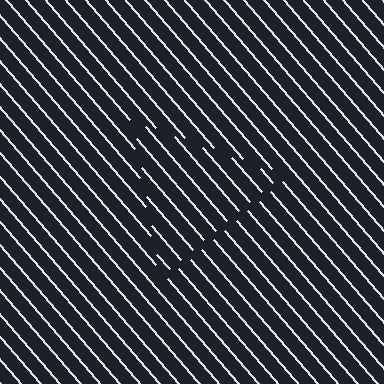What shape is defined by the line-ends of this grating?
An illusory triangle. The interior of the shape contains the same grating, shifted by half a period — the contour is defined by the phase discontinuity where line-ends from the inner and outer gratings abut.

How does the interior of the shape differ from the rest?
The interior of the shape contains the same grating, shifted by half a period — the contour is defined by the phase discontinuity where line-ends from the inner and outer gratings abut.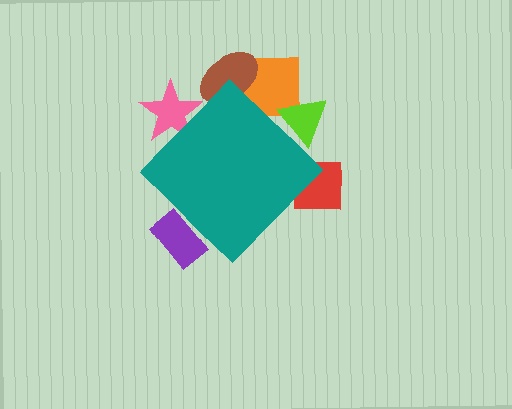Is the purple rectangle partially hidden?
Yes, the purple rectangle is partially hidden behind the teal diamond.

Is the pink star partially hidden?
Yes, the pink star is partially hidden behind the teal diamond.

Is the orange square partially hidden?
Yes, the orange square is partially hidden behind the teal diamond.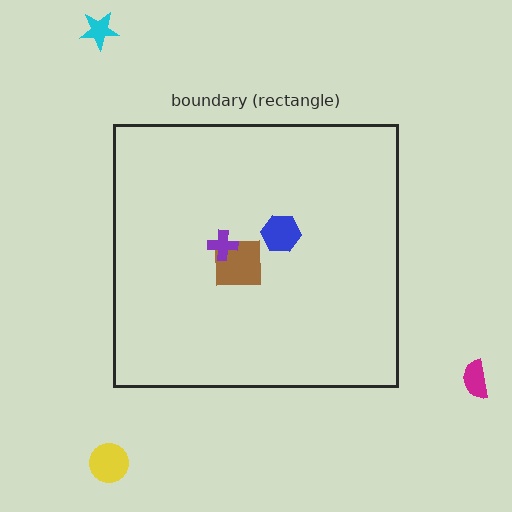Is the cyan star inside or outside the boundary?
Outside.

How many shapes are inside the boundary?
3 inside, 3 outside.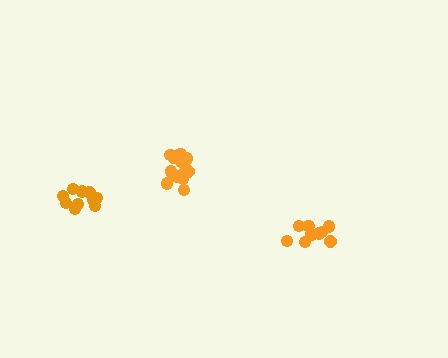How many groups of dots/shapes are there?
There are 3 groups.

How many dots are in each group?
Group 1: 10 dots, Group 2: 10 dots, Group 3: 14 dots (34 total).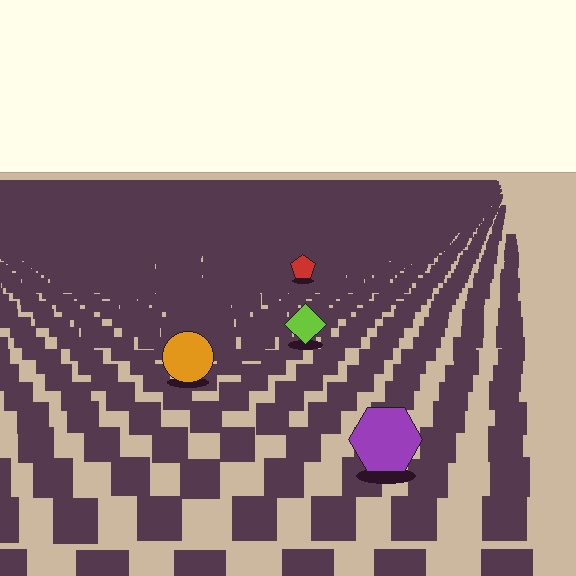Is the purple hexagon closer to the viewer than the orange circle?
Yes. The purple hexagon is closer — you can tell from the texture gradient: the ground texture is coarser near it.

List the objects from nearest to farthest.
From nearest to farthest: the purple hexagon, the orange circle, the lime diamond, the red pentagon.